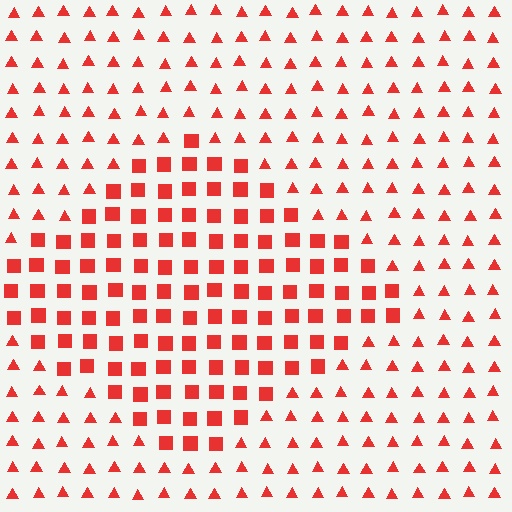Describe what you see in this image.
The image is filled with small red elements arranged in a uniform grid. A diamond-shaped region contains squares, while the surrounding area contains triangles. The boundary is defined purely by the change in element shape.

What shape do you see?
I see a diamond.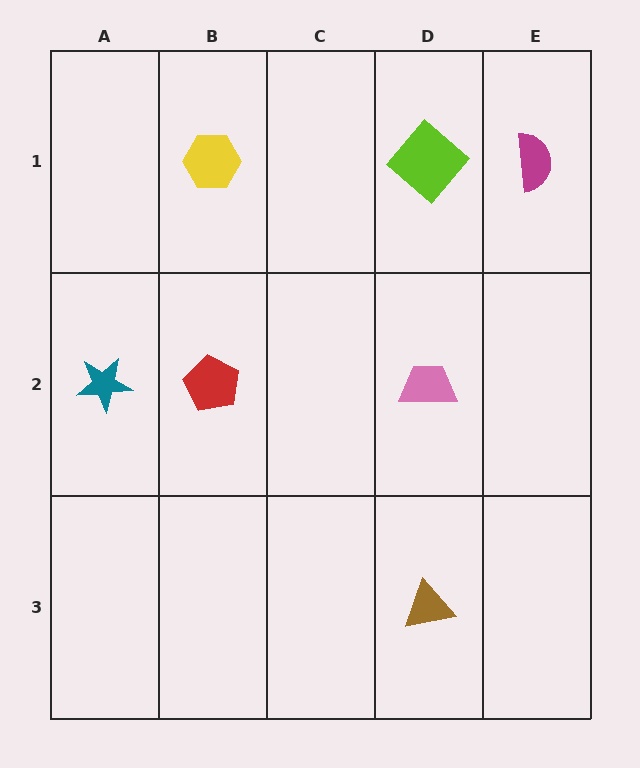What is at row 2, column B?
A red pentagon.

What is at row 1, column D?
A lime diamond.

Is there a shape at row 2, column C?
No, that cell is empty.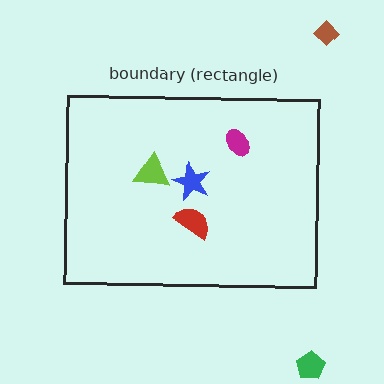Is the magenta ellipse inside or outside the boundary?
Inside.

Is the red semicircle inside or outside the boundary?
Inside.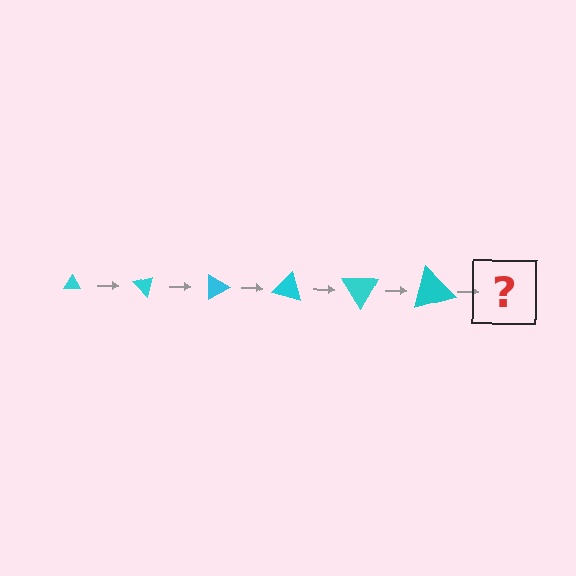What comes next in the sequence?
The next element should be a triangle, larger than the previous one and rotated 270 degrees from the start.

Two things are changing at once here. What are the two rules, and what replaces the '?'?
The two rules are that the triangle grows larger each step and it rotates 45 degrees each step. The '?' should be a triangle, larger than the previous one and rotated 270 degrees from the start.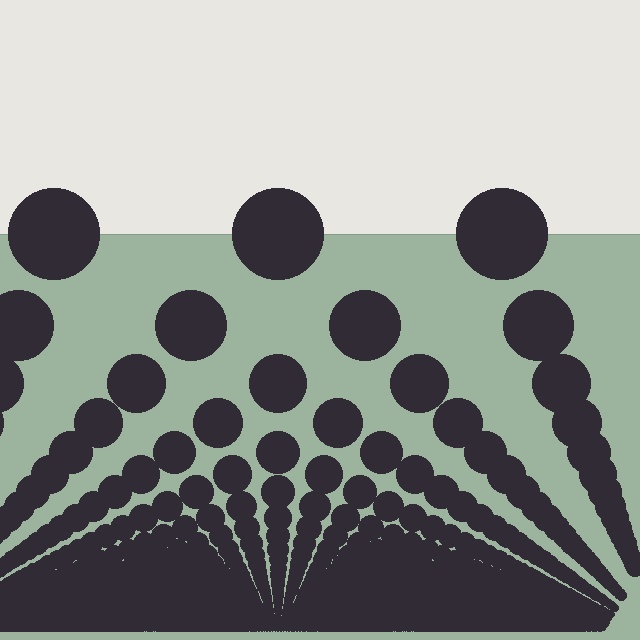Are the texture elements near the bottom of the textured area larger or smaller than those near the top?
Smaller. The gradient is inverted — elements near the bottom are smaller and denser.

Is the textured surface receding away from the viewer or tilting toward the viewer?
The surface appears to tilt toward the viewer. Texture elements get larger and sparser toward the top.